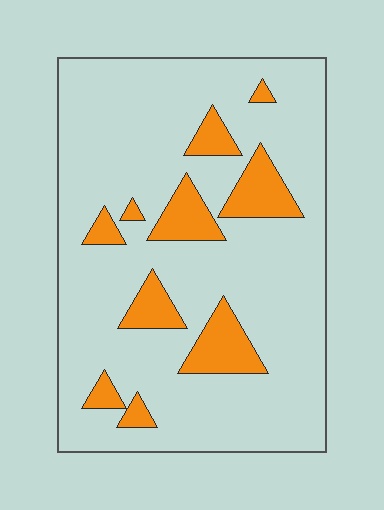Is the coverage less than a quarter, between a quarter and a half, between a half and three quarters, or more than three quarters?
Less than a quarter.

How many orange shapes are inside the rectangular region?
10.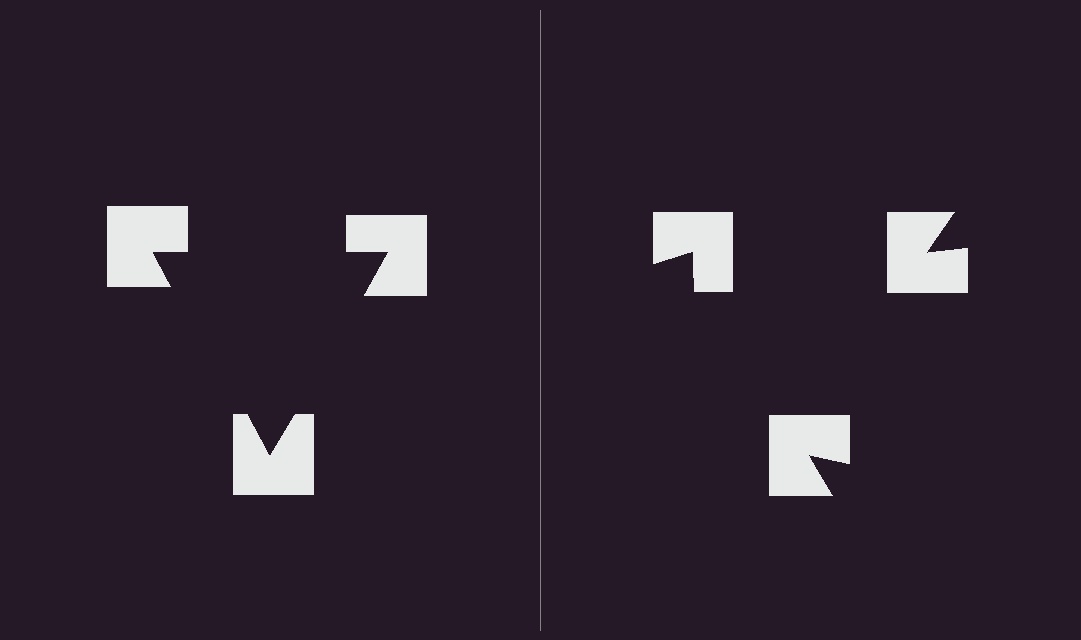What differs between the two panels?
The notched squares are positioned identically on both sides; only the wedge orientations differ. On the left they align to a triangle; on the right they are misaligned.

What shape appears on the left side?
An illusory triangle.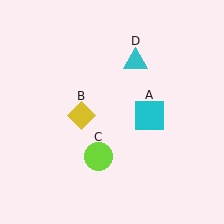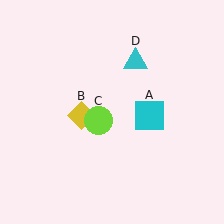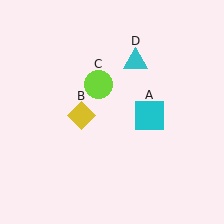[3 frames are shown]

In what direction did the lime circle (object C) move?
The lime circle (object C) moved up.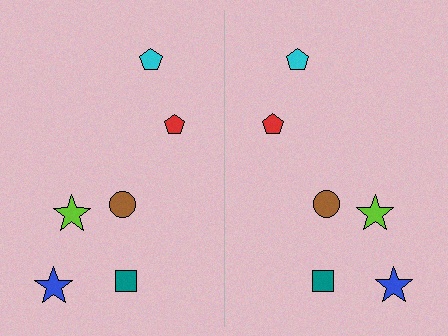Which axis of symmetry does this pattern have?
The pattern has a vertical axis of symmetry running through the center of the image.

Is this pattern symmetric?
Yes, this pattern has bilateral (reflection) symmetry.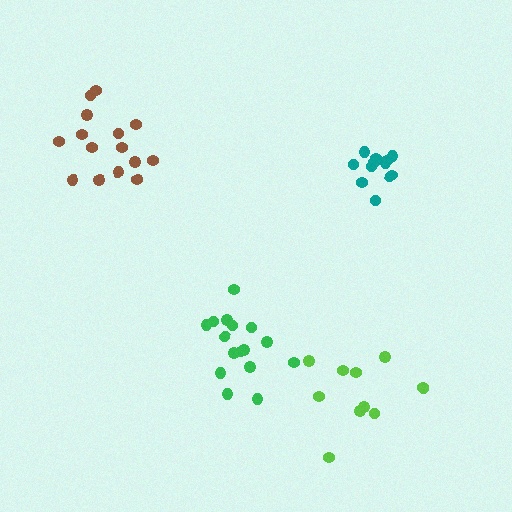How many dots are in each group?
Group 1: 12 dots, Group 2: 15 dots, Group 3: 11 dots, Group 4: 16 dots (54 total).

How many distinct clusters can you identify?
There are 4 distinct clusters.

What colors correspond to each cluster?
The clusters are colored: teal, brown, lime, green.